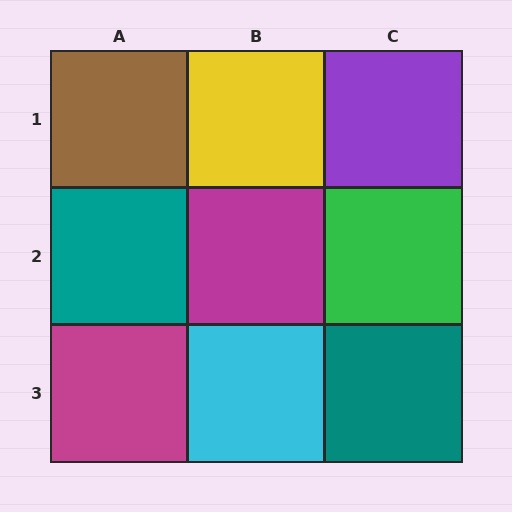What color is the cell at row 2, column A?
Teal.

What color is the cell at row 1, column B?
Yellow.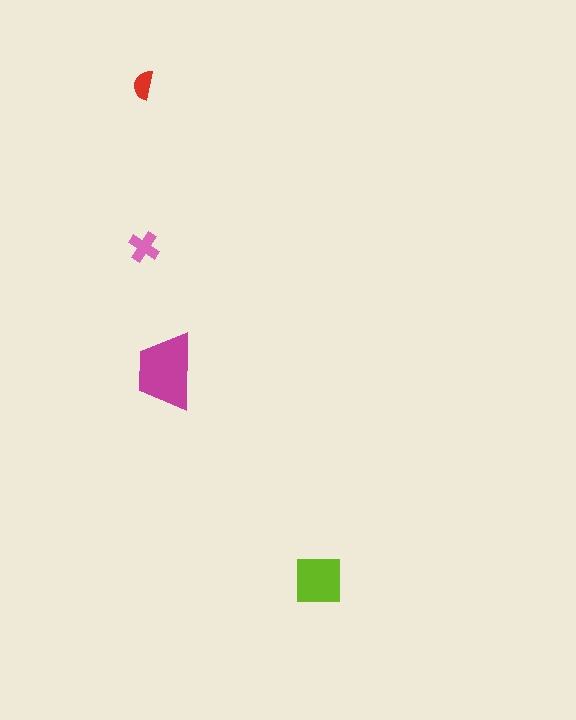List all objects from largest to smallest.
The magenta trapezoid, the lime square, the pink cross, the red semicircle.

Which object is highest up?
The red semicircle is topmost.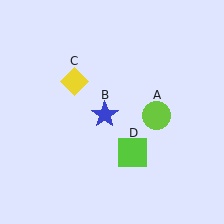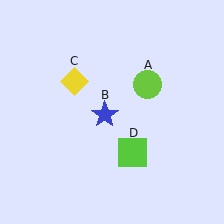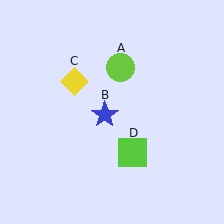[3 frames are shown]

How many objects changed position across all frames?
1 object changed position: lime circle (object A).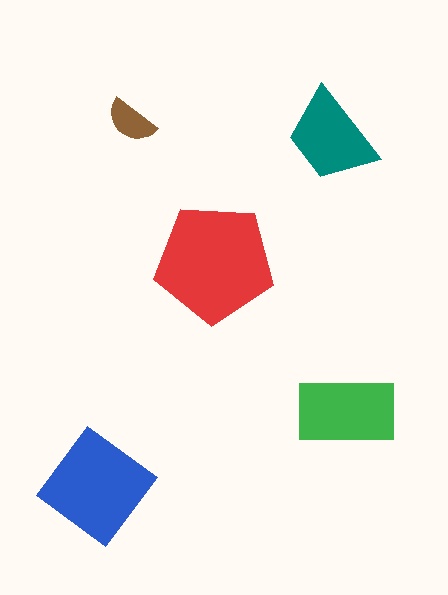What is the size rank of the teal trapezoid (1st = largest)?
4th.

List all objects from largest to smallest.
The red pentagon, the blue diamond, the green rectangle, the teal trapezoid, the brown semicircle.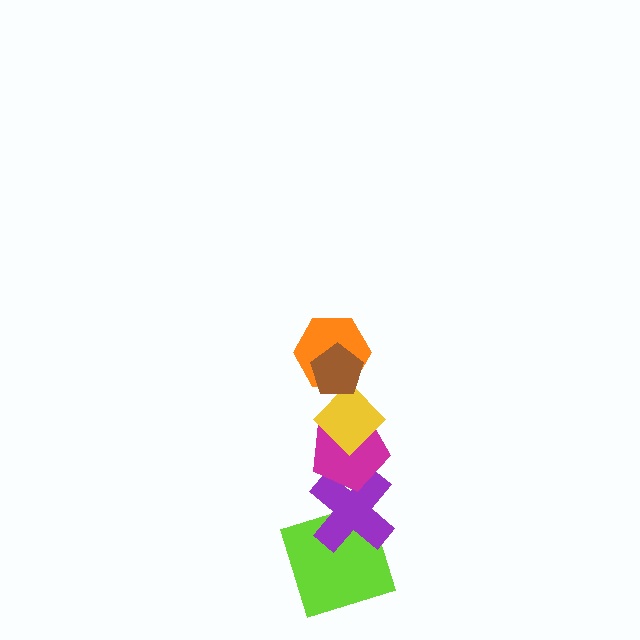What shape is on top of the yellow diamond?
The orange hexagon is on top of the yellow diamond.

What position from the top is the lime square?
The lime square is 6th from the top.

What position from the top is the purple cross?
The purple cross is 5th from the top.